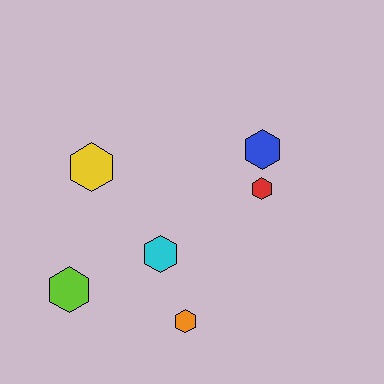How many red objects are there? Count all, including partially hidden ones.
There is 1 red object.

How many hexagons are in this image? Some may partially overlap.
There are 6 hexagons.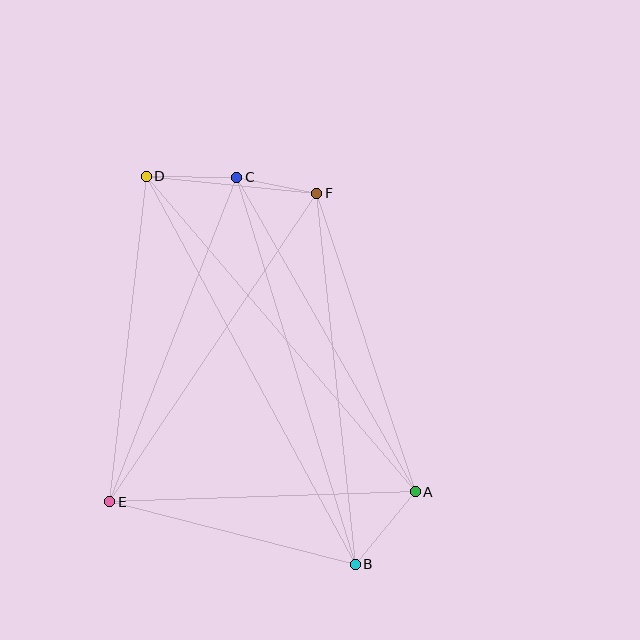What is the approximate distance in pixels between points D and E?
The distance between D and E is approximately 328 pixels.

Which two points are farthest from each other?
Points B and D are farthest from each other.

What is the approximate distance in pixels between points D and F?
The distance between D and F is approximately 171 pixels.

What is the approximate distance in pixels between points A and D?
The distance between A and D is approximately 414 pixels.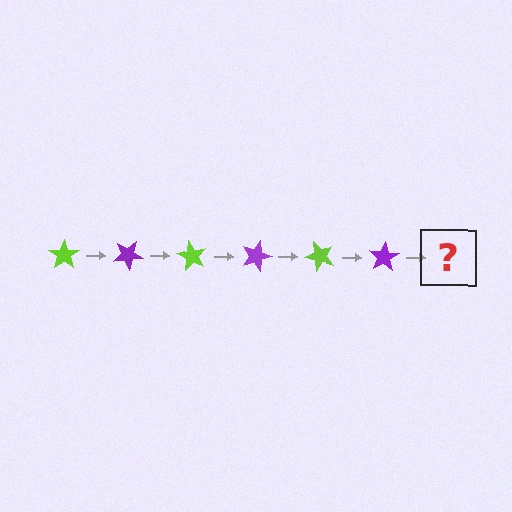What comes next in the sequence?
The next element should be a lime star, rotated 180 degrees from the start.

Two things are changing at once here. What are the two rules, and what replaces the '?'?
The two rules are that it rotates 30 degrees each step and the color cycles through lime and purple. The '?' should be a lime star, rotated 180 degrees from the start.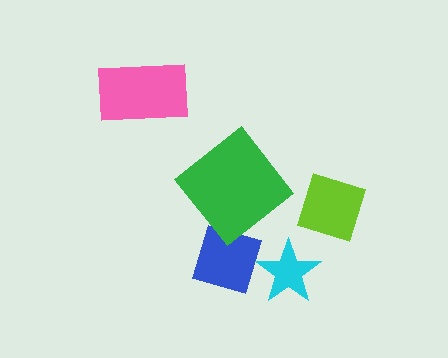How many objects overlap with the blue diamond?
1 object overlaps with the blue diamond.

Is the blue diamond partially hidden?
Yes, it is partially covered by another shape.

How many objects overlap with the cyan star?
1 object overlaps with the cyan star.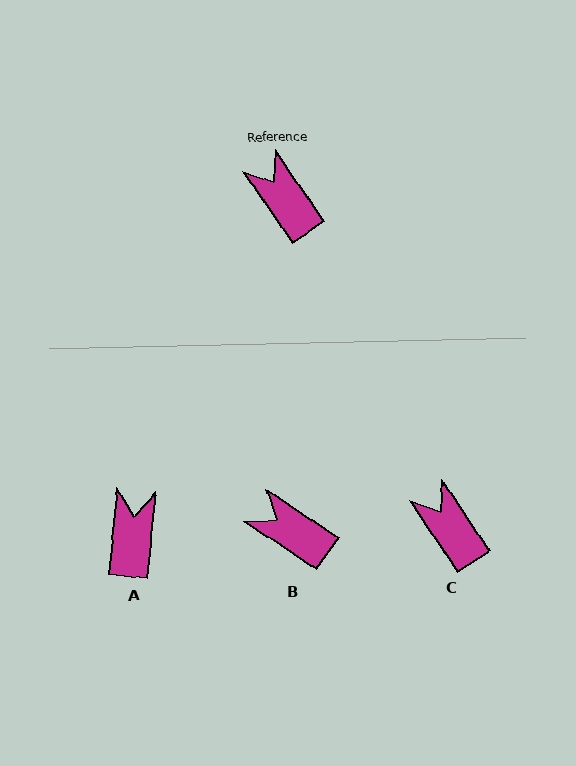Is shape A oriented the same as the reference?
No, it is off by about 40 degrees.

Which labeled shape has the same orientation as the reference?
C.